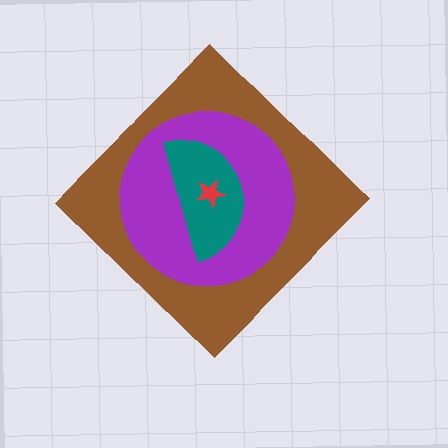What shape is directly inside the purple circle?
The teal semicircle.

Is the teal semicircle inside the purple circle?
Yes.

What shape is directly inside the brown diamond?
The purple circle.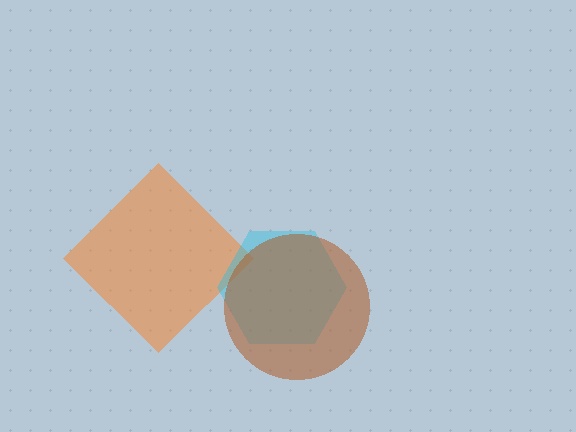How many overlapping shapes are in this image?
There are 3 overlapping shapes in the image.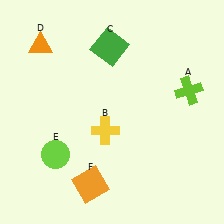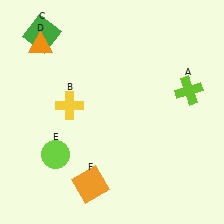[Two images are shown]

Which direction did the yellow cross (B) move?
The yellow cross (B) moved left.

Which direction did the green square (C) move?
The green square (C) moved left.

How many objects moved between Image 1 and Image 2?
2 objects moved between the two images.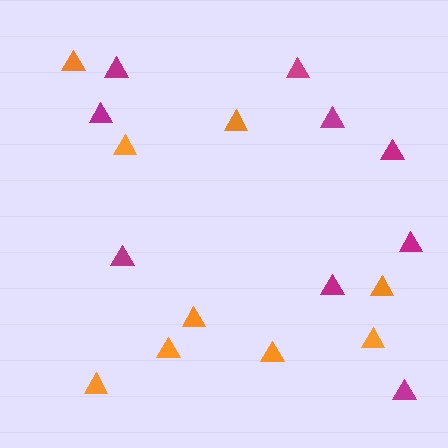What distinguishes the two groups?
There are 2 groups: one group of orange triangles (9) and one group of magenta triangles (9).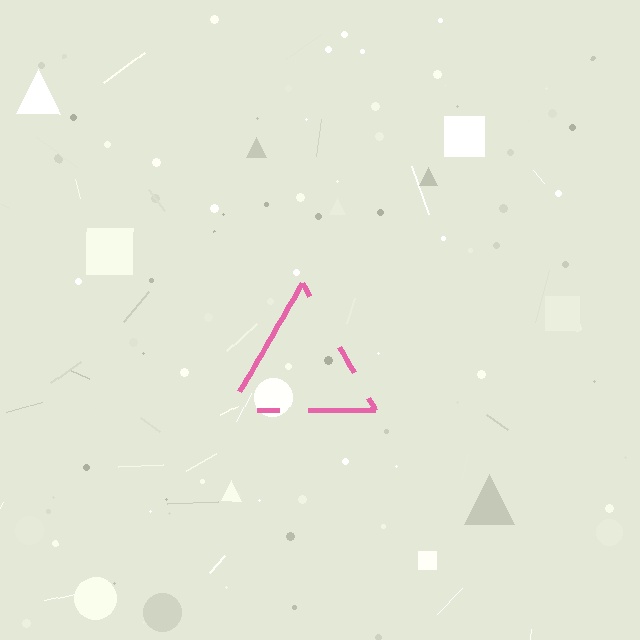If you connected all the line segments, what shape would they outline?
They would outline a triangle.